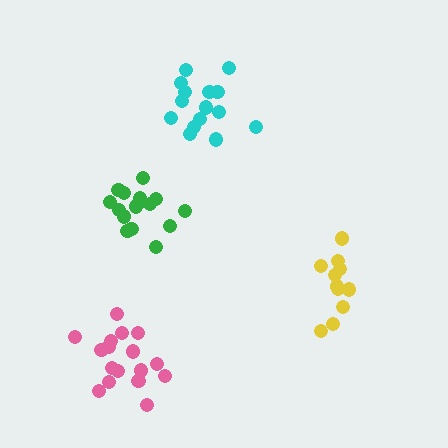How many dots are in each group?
Group 1: 17 dots, Group 2: 16 dots, Group 3: 11 dots, Group 4: 17 dots (61 total).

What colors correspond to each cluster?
The clusters are colored: pink, green, yellow, cyan.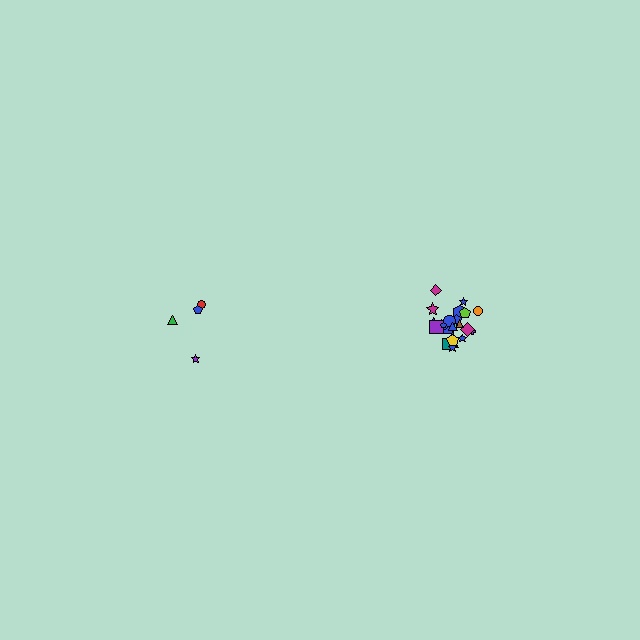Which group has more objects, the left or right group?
The right group.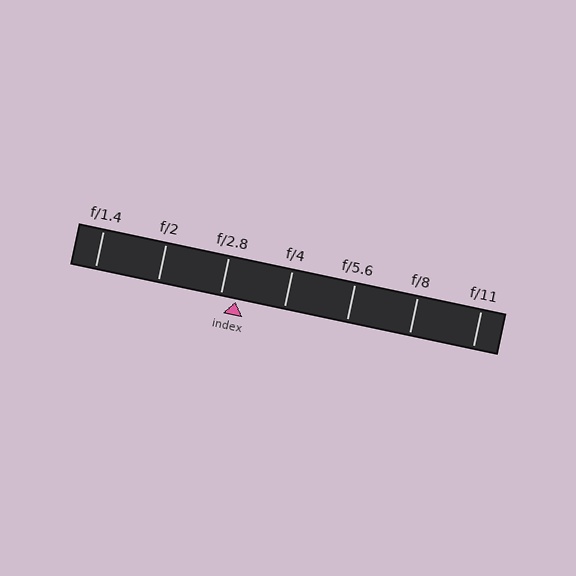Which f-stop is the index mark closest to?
The index mark is closest to f/2.8.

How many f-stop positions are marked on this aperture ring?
There are 7 f-stop positions marked.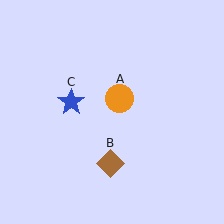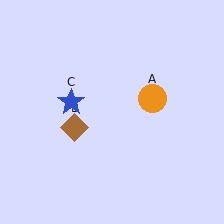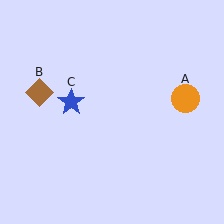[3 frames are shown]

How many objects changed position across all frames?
2 objects changed position: orange circle (object A), brown diamond (object B).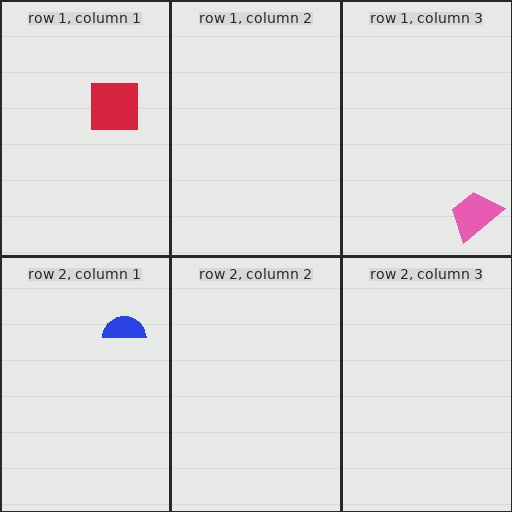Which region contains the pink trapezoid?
The row 1, column 3 region.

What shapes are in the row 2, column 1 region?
The blue semicircle.